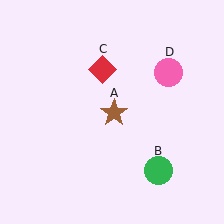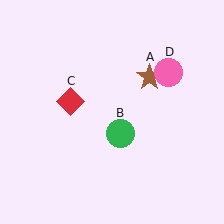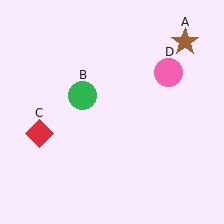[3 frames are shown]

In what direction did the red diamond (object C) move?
The red diamond (object C) moved down and to the left.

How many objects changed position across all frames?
3 objects changed position: brown star (object A), green circle (object B), red diamond (object C).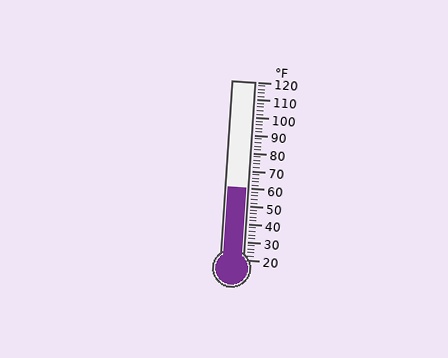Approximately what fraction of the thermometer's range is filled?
The thermometer is filled to approximately 40% of its range.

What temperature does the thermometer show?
The thermometer shows approximately 60°F.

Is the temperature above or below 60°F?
The temperature is at 60°F.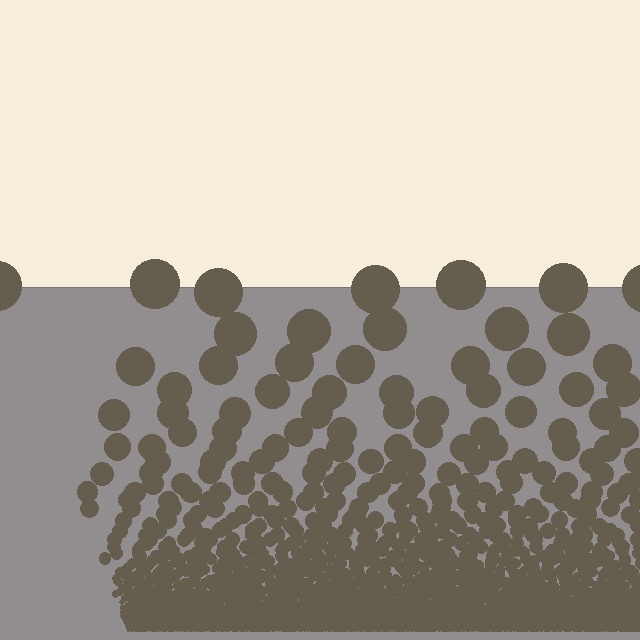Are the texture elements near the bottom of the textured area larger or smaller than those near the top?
Smaller. The gradient is inverted — elements near the bottom are smaller and denser.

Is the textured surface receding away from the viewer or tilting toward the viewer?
The surface appears to tilt toward the viewer. Texture elements get larger and sparser toward the top.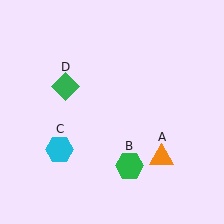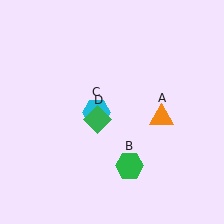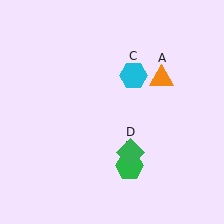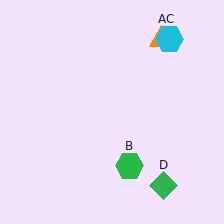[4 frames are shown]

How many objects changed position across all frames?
3 objects changed position: orange triangle (object A), cyan hexagon (object C), green diamond (object D).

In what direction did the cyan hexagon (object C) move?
The cyan hexagon (object C) moved up and to the right.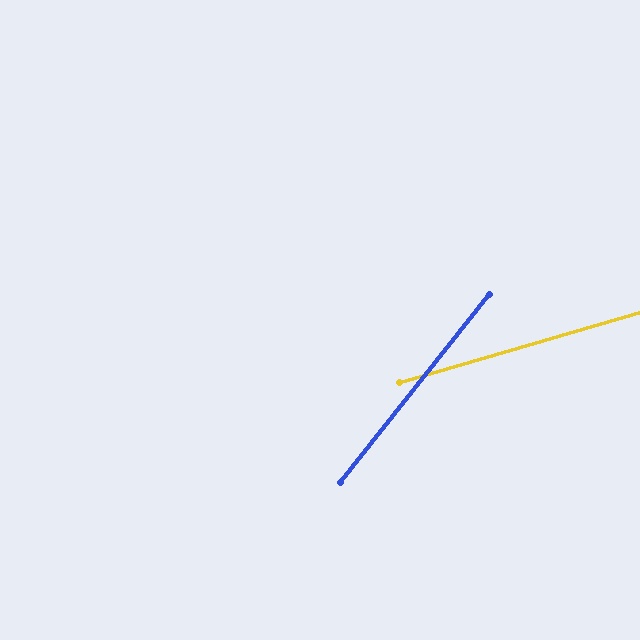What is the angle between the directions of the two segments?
Approximately 36 degrees.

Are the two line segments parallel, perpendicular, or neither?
Neither parallel nor perpendicular — they differ by about 36°.